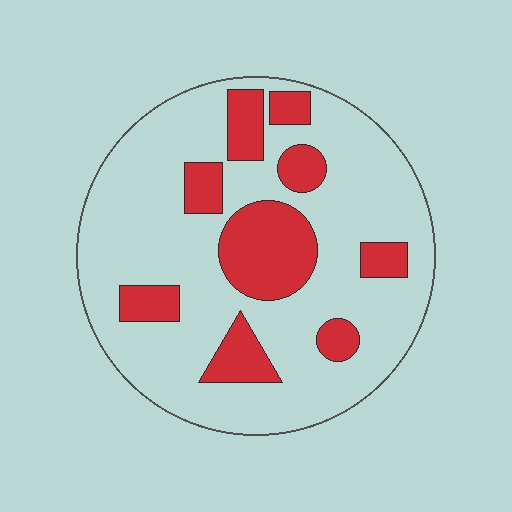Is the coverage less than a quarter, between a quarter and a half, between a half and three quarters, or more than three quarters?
Less than a quarter.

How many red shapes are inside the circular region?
9.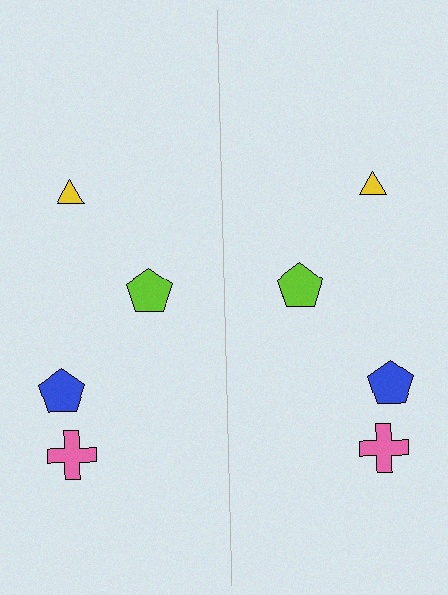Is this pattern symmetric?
Yes, this pattern has bilateral (reflection) symmetry.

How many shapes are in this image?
There are 8 shapes in this image.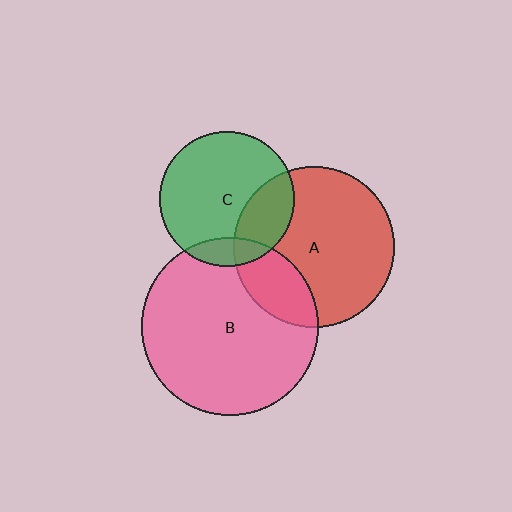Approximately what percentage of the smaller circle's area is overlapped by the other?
Approximately 10%.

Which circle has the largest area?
Circle B (pink).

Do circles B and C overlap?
Yes.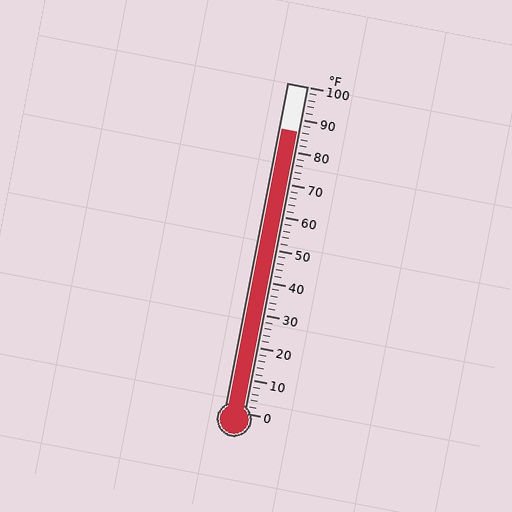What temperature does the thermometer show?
The thermometer shows approximately 86°F.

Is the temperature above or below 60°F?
The temperature is above 60°F.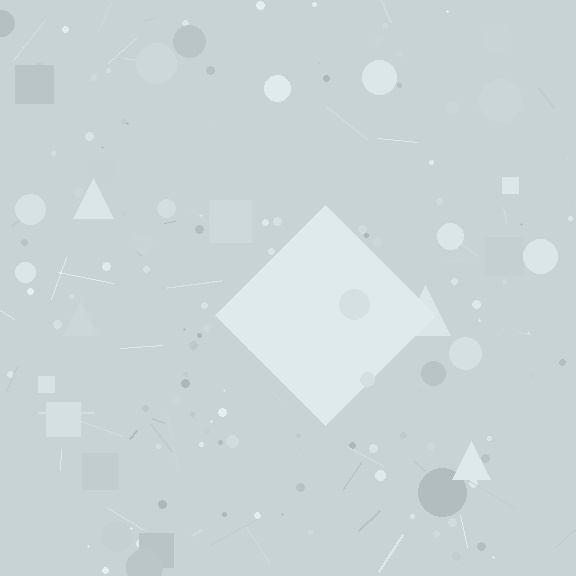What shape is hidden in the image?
A diamond is hidden in the image.